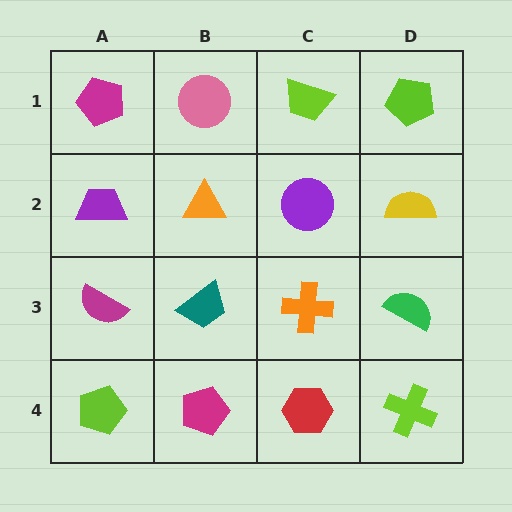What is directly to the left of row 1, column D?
A lime trapezoid.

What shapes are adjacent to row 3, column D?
A yellow semicircle (row 2, column D), a lime cross (row 4, column D), an orange cross (row 3, column C).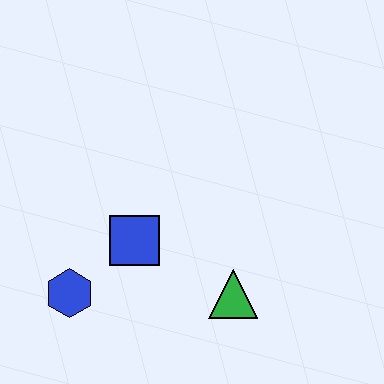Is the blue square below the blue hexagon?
No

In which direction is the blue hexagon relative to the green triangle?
The blue hexagon is to the left of the green triangle.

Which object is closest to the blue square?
The blue hexagon is closest to the blue square.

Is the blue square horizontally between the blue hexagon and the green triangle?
Yes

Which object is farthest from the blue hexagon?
The green triangle is farthest from the blue hexagon.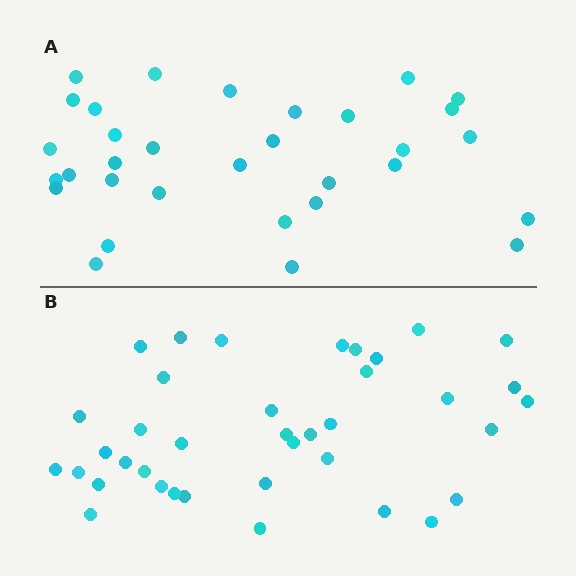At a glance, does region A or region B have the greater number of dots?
Region B (the bottom region) has more dots.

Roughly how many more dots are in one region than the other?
Region B has about 6 more dots than region A.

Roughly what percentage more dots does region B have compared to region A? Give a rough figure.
About 20% more.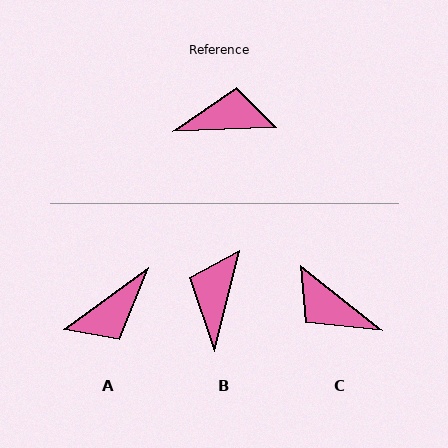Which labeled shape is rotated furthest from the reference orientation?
A, about 146 degrees away.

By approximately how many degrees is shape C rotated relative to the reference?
Approximately 140 degrees counter-clockwise.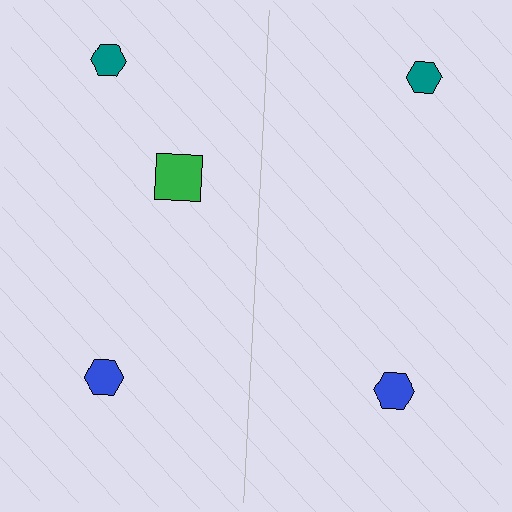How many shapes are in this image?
There are 5 shapes in this image.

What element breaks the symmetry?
A green square is missing from the right side.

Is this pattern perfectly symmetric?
No, the pattern is not perfectly symmetric. A green square is missing from the right side.